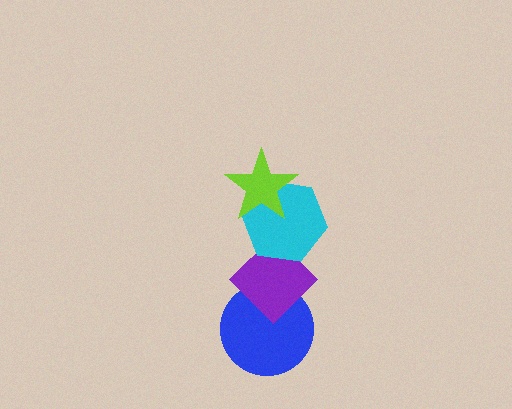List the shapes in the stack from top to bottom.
From top to bottom: the lime star, the cyan hexagon, the purple diamond, the blue circle.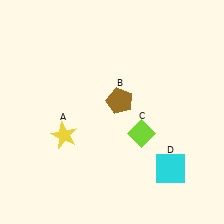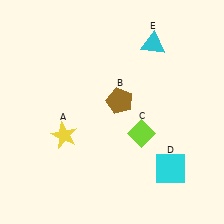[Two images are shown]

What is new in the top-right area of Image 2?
A cyan triangle (E) was added in the top-right area of Image 2.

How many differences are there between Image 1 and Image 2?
There is 1 difference between the two images.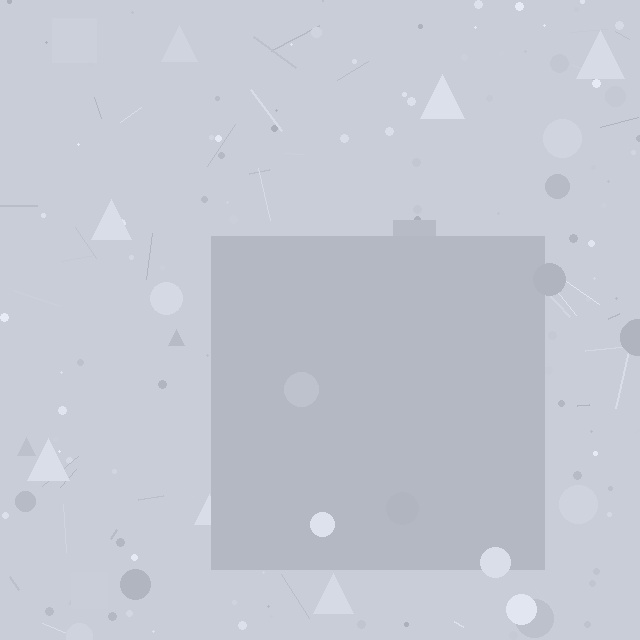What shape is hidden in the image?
A square is hidden in the image.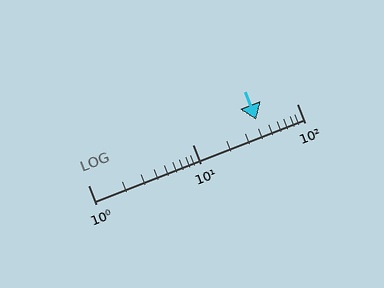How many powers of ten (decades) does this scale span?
The scale spans 2 decades, from 1 to 100.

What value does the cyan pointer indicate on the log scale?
The pointer indicates approximately 41.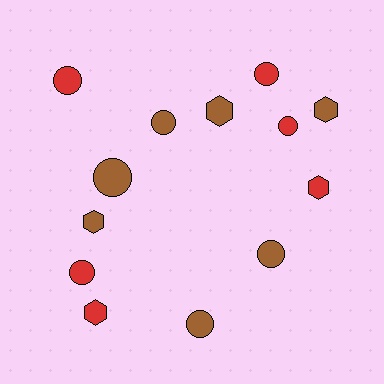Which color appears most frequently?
Brown, with 7 objects.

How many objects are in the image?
There are 13 objects.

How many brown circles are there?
There are 4 brown circles.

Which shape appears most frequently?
Circle, with 8 objects.